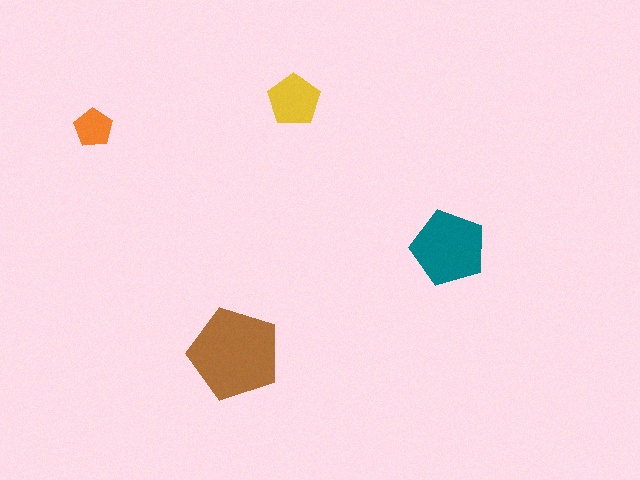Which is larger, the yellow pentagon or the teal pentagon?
The teal one.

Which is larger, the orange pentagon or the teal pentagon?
The teal one.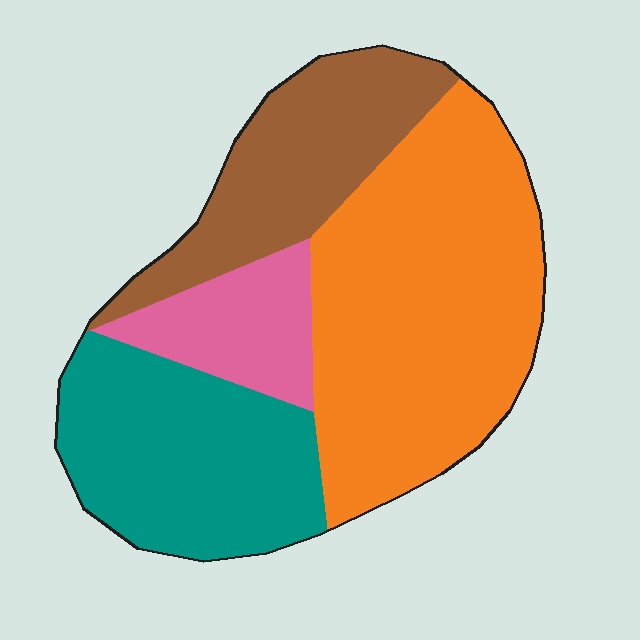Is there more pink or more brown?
Brown.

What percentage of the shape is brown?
Brown covers around 20% of the shape.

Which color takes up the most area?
Orange, at roughly 45%.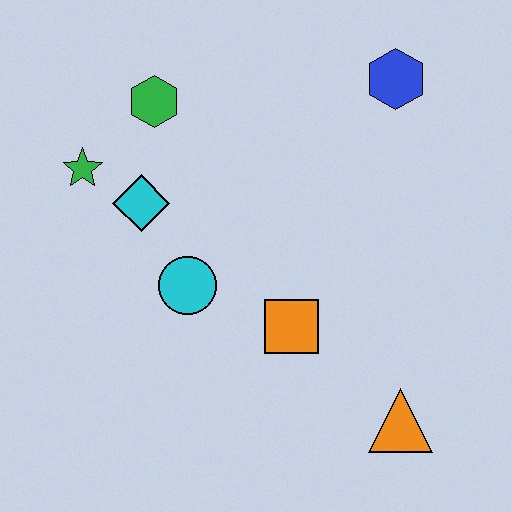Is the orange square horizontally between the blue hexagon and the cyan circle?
Yes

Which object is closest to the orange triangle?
The orange square is closest to the orange triangle.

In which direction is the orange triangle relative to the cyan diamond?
The orange triangle is to the right of the cyan diamond.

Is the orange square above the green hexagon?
No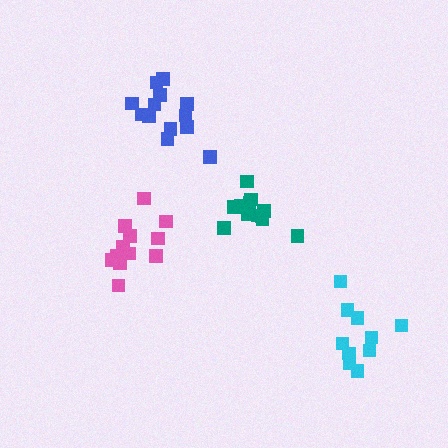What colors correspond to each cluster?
The clusters are colored: cyan, teal, pink, blue.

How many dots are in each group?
Group 1: 10 dots, Group 2: 12 dots, Group 3: 13 dots, Group 4: 13 dots (48 total).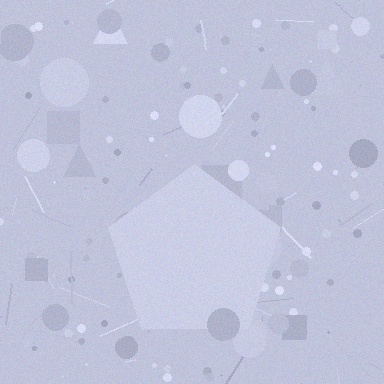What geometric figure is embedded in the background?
A pentagon is embedded in the background.